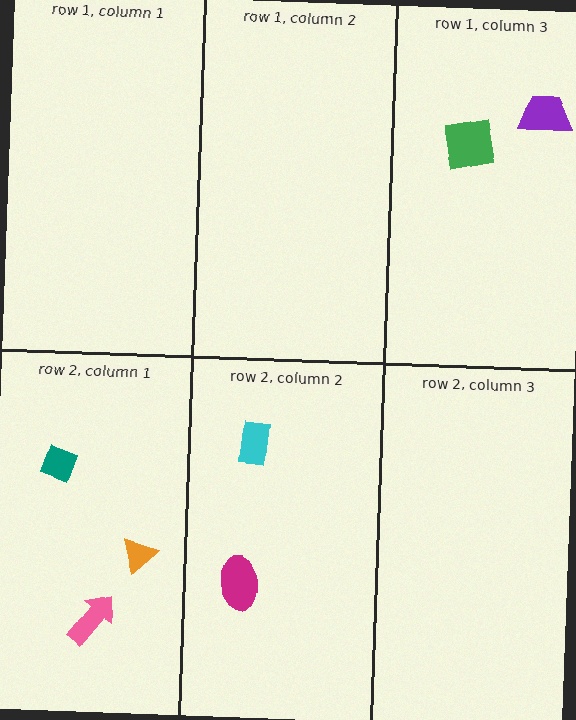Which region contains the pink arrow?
The row 2, column 1 region.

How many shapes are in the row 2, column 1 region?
3.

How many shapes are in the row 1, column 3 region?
2.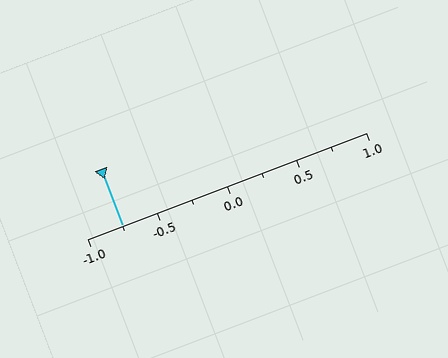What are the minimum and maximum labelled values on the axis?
The axis runs from -1.0 to 1.0.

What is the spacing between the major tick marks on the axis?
The major ticks are spaced 0.5 apart.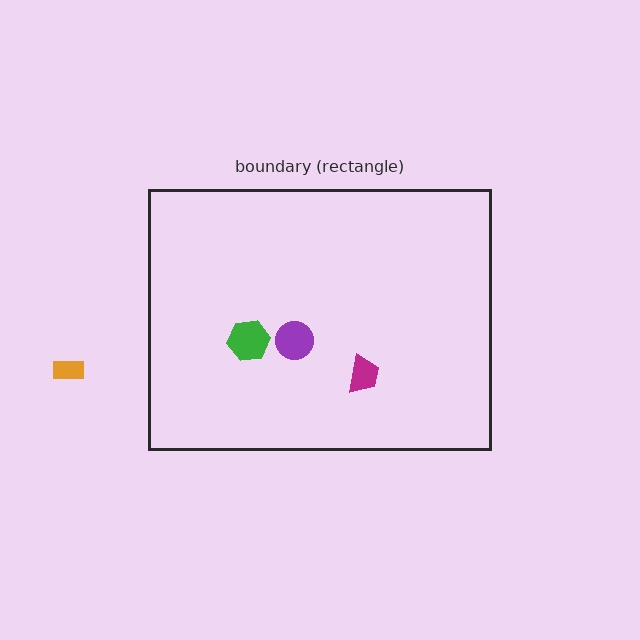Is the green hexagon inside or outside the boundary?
Inside.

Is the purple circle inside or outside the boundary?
Inside.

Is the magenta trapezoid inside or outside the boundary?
Inside.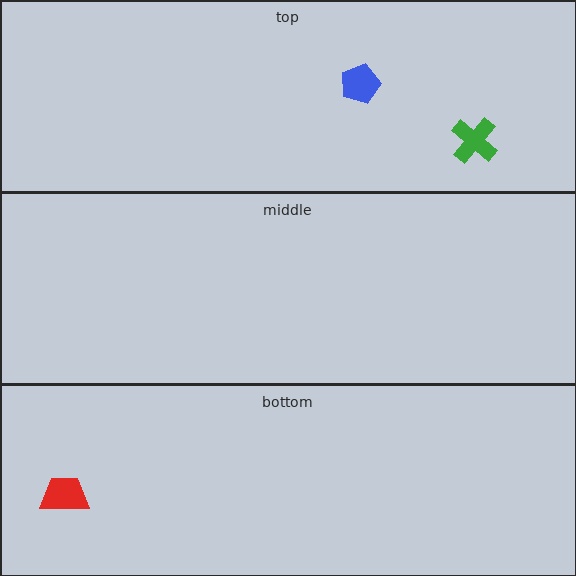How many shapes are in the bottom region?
1.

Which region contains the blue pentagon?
The top region.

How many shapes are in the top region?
2.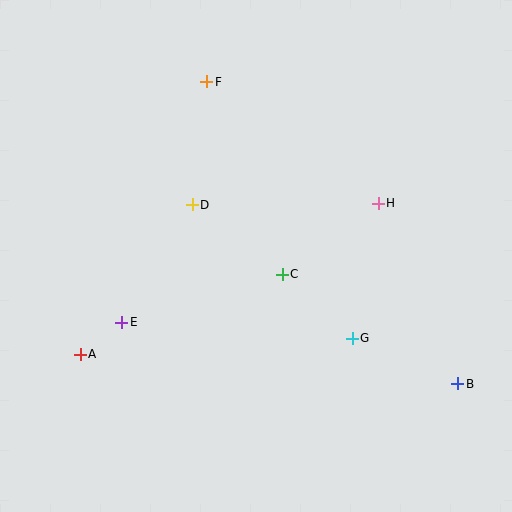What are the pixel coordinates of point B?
Point B is at (458, 384).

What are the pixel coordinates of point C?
Point C is at (282, 274).